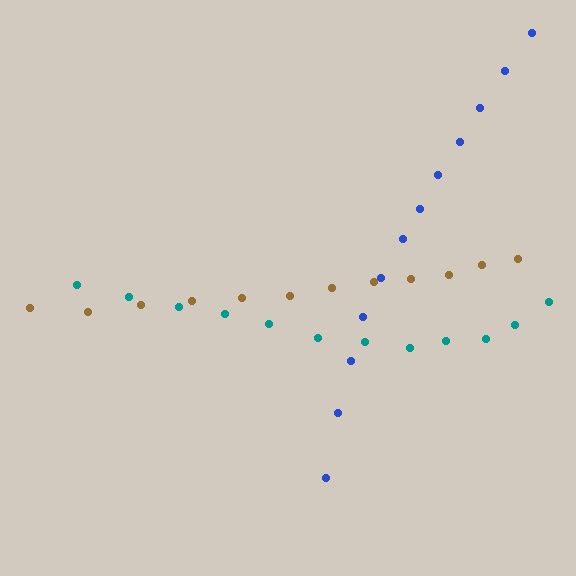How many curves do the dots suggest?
There are 3 distinct paths.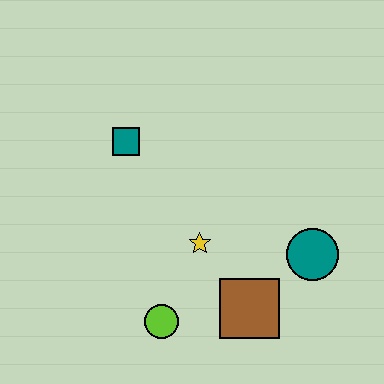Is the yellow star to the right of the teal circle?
No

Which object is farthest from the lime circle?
The teal square is farthest from the lime circle.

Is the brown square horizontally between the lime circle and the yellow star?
No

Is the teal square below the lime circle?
No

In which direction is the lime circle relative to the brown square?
The lime circle is to the left of the brown square.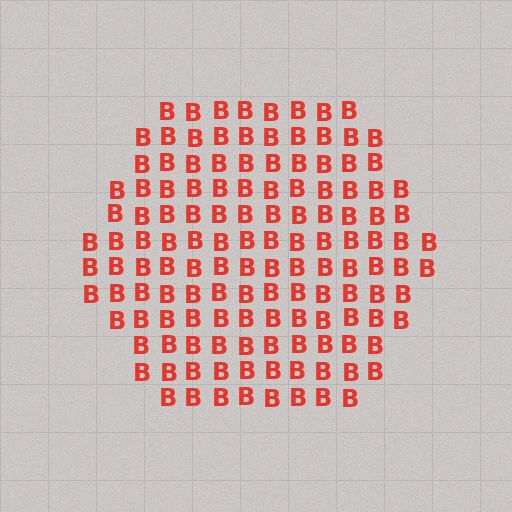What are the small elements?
The small elements are letter B's.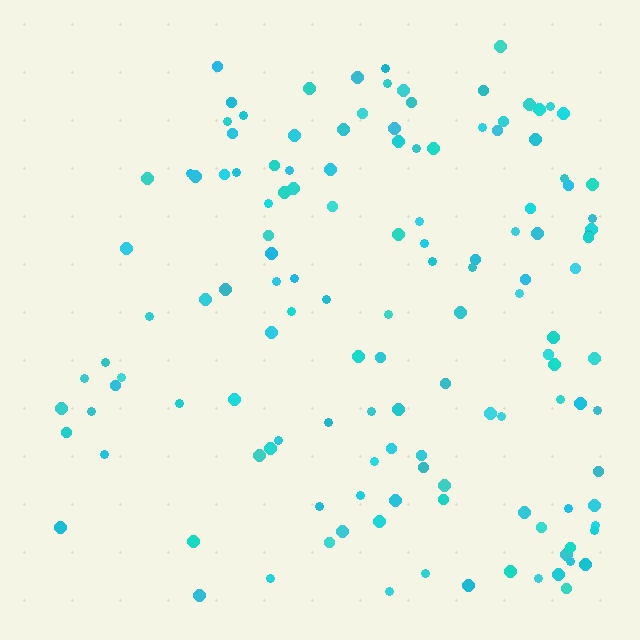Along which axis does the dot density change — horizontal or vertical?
Horizontal.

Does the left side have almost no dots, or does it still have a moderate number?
Still a moderate number, just noticeably fewer than the right.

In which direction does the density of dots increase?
From left to right, with the right side densest.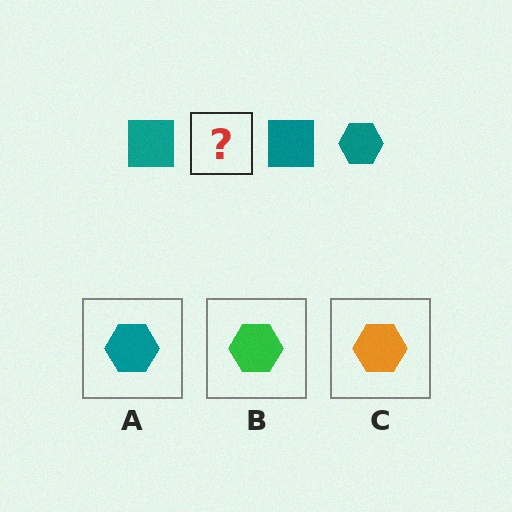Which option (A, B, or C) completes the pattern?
A.